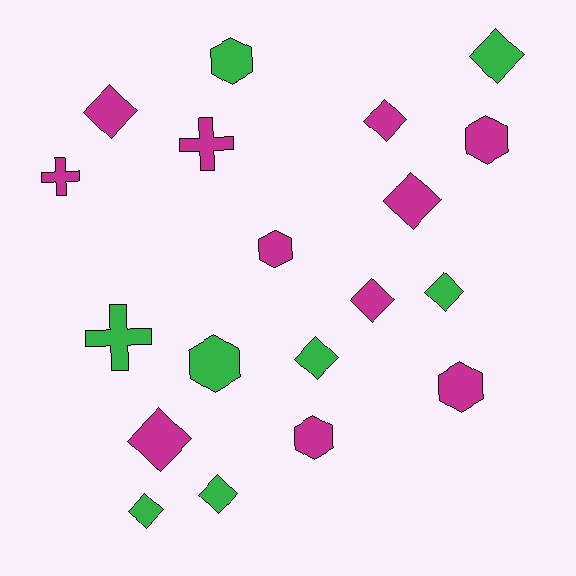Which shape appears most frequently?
Diamond, with 10 objects.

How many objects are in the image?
There are 19 objects.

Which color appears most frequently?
Magenta, with 11 objects.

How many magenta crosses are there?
There are 2 magenta crosses.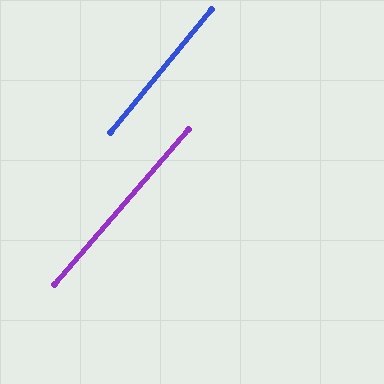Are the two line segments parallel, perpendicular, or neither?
Parallel — their directions differ by only 1.5°.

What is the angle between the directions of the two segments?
Approximately 1 degree.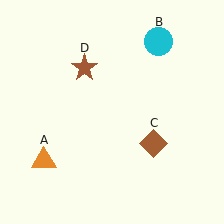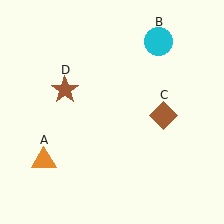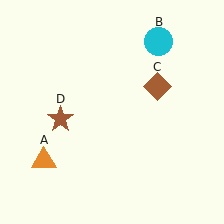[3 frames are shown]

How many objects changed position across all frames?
2 objects changed position: brown diamond (object C), brown star (object D).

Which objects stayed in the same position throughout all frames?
Orange triangle (object A) and cyan circle (object B) remained stationary.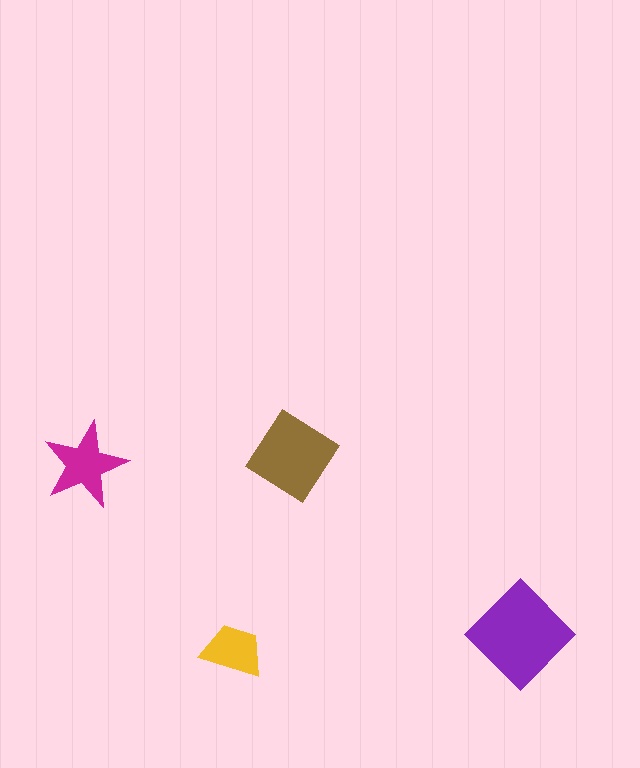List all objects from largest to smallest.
The purple diamond, the brown diamond, the magenta star, the yellow trapezoid.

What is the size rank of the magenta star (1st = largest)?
3rd.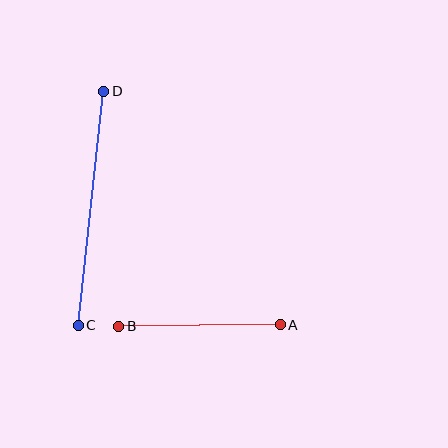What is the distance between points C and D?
The distance is approximately 236 pixels.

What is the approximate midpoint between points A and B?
The midpoint is at approximately (199, 325) pixels.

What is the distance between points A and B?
The distance is approximately 161 pixels.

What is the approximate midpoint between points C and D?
The midpoint is at approximately (91, 208) pixels.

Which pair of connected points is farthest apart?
Points C and D are farthest apart.